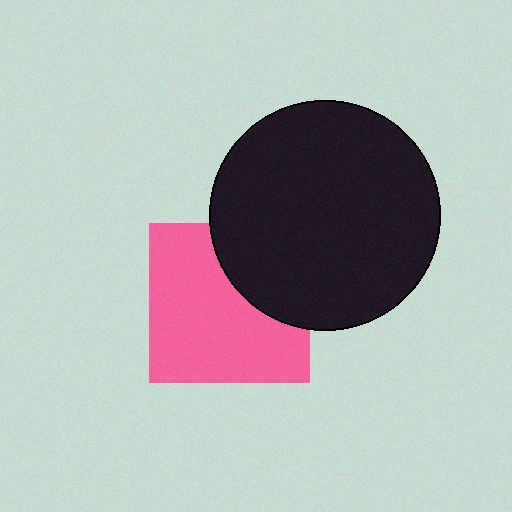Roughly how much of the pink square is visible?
Most of it is visible (roughly 69%).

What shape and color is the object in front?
The object in front is a black circle.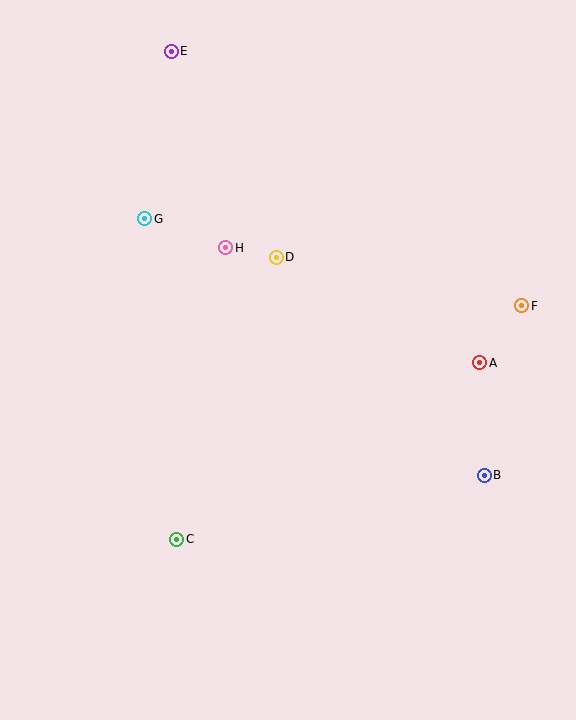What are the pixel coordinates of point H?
Point H is at (226, 248).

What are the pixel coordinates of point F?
Point F is at (522, 306).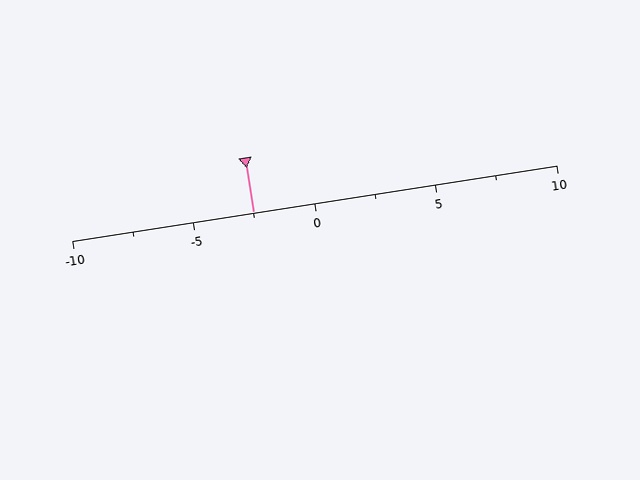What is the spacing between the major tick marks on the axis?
The major ticks are spaced 5 apart.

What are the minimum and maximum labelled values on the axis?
The axis runs from -10 to 10.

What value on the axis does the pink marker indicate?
The marker indicates approximately -2.5.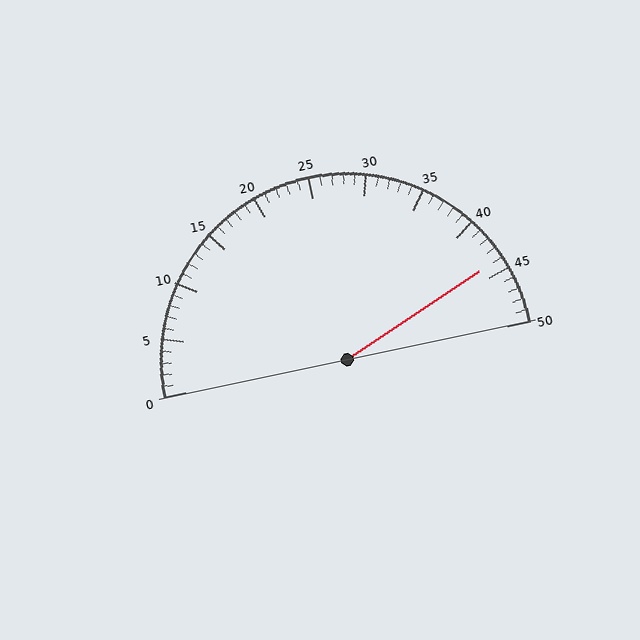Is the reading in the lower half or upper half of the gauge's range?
The reading is in the upper half of the range (0 to 50).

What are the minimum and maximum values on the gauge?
The gauge ranges from 0 to 50.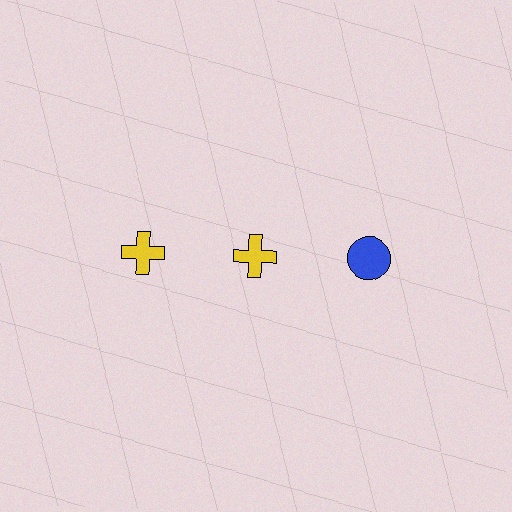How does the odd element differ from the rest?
It differs in both color (blue instead of yellow) and shape (circle instead of cross).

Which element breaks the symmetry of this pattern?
The blue circle in the top row, center column breaks the symmetry. All other shapes are yellow crosses.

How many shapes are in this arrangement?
There are 3 shapes arranged in a grid pattern.